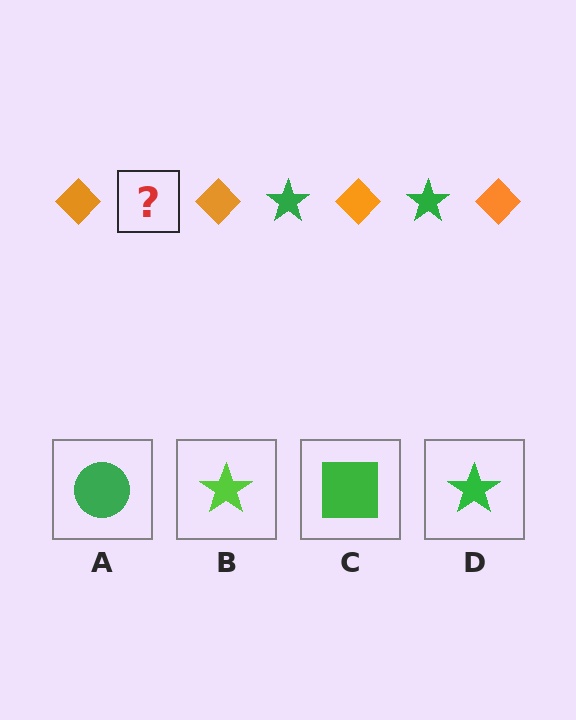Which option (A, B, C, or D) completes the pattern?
D.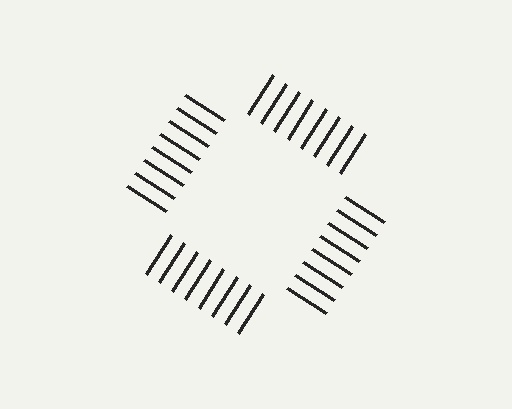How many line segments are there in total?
32 — 8 along each of the 4 edges.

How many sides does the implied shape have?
4 sides — the line-ends trace a square.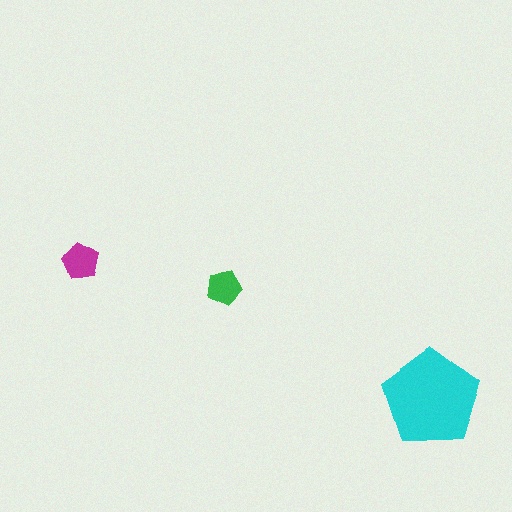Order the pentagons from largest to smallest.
the cyan one, the magenta one, the green one.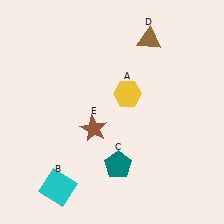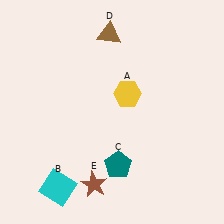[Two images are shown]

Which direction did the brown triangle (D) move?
The brown triangle (D) moved left.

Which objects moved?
The objects that moved are: the brown triangle (D), the brown star (E).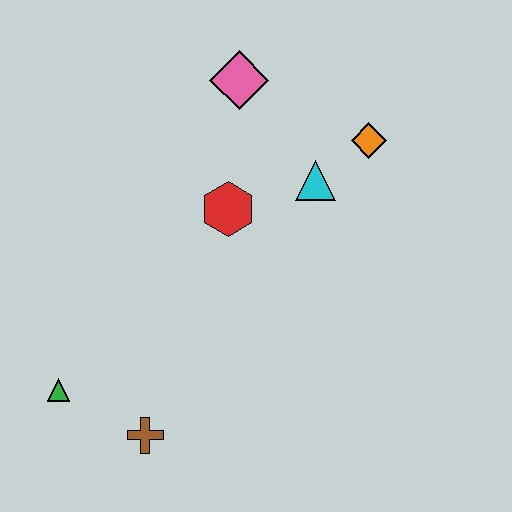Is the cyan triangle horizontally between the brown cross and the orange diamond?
Yes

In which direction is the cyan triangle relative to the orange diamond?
The cyan triangle is to the left of the orange diamond.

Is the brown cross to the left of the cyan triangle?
Yes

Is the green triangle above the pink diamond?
No